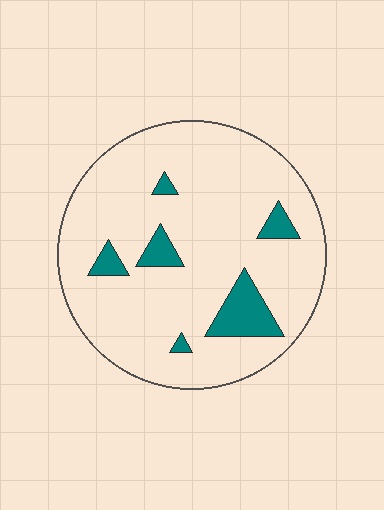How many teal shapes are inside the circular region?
6.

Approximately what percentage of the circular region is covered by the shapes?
Approximately 10%.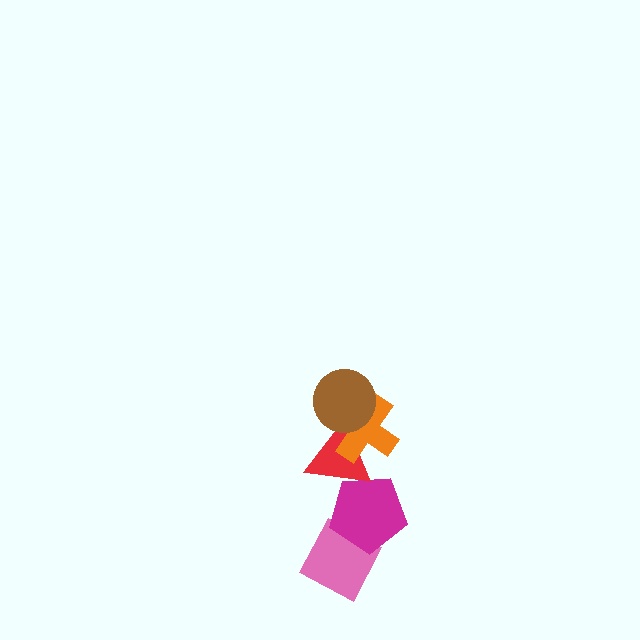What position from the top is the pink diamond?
The pink diamond is 5th from the top.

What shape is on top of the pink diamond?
The magenta pentagon is on top of the pink diamond.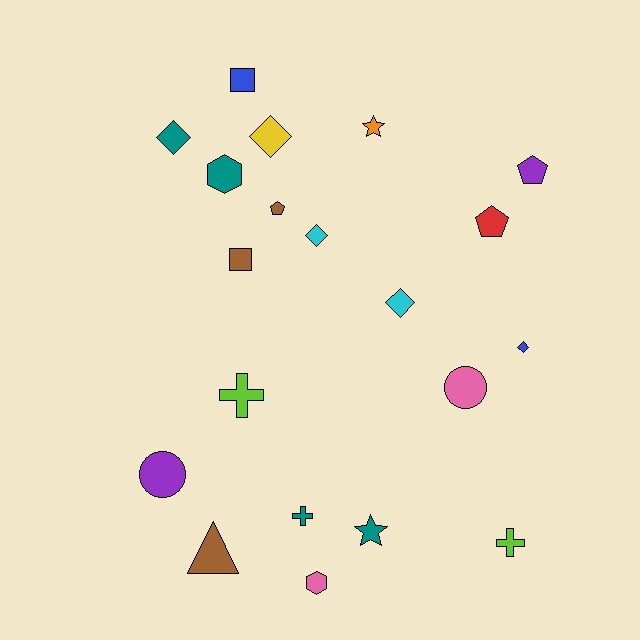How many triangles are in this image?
There is 1 triangle.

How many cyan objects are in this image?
There are 2 cyan objects.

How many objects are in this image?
There are 20 objects.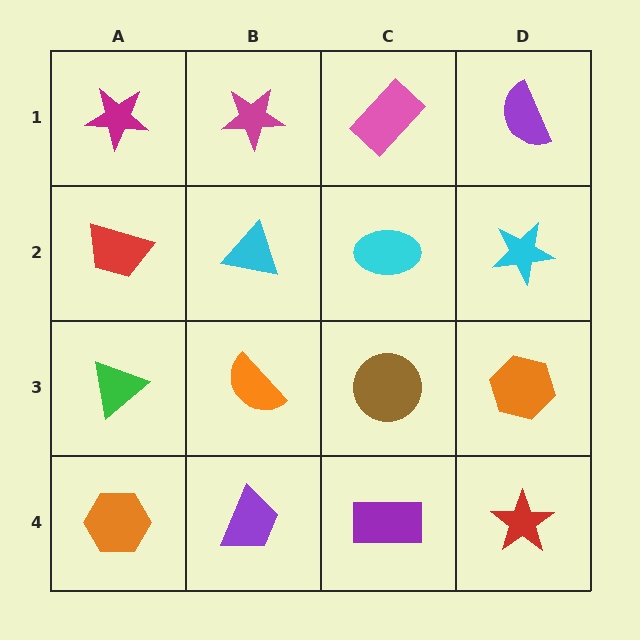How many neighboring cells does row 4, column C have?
3.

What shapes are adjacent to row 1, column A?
A red trapezoid (row 2, column A), a magenta star (row 1, column B).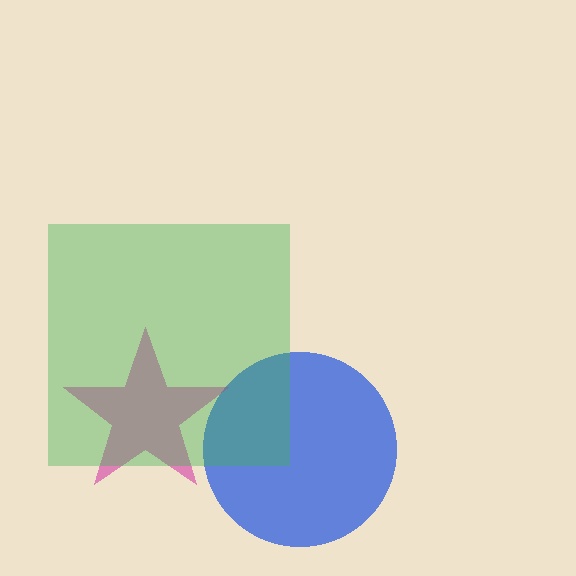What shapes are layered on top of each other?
The layered shapes are: a blue circle, a magenta star, a green square.